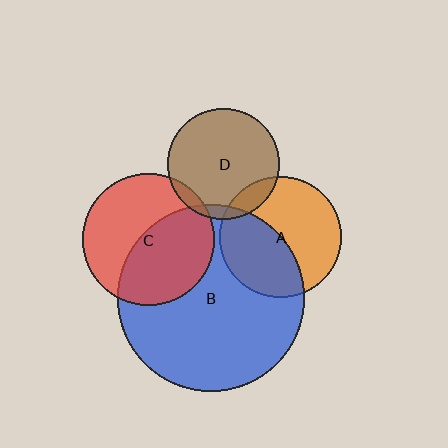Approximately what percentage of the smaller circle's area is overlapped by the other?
Approximately 50%.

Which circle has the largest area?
Circle B (blue).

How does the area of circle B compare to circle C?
Approximately 2.0 times.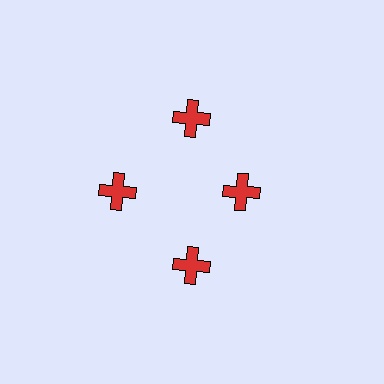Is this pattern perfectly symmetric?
No. The 4 red crosses are arranged in a ring, but one element near the 3 o'clock position is pulled inward toward the center, breaking the 4-fold rotational symmetry.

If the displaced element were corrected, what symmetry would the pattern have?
It would have 4-fold rotational symmetry — the pattern would map onto itself every 90 degrees.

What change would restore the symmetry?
The symmetry would be restored by moving it outward, back onto the ring so that all 4 crosses sit at equal angles and equal distance from the center.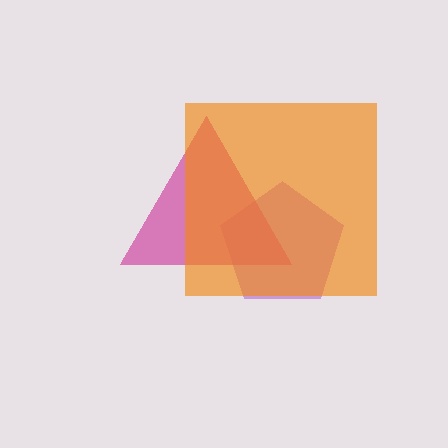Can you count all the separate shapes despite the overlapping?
Yes, there are 3 separate shapes.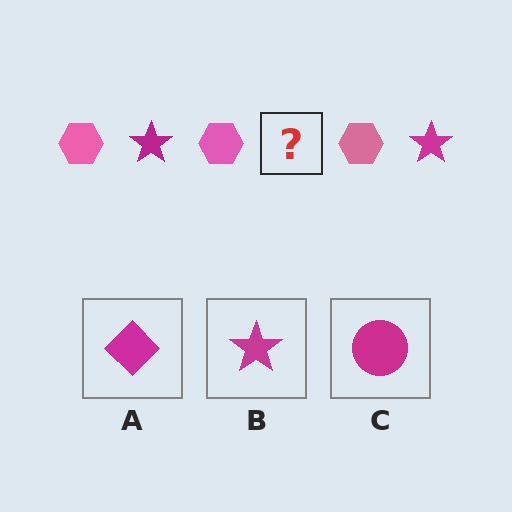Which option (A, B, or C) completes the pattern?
B.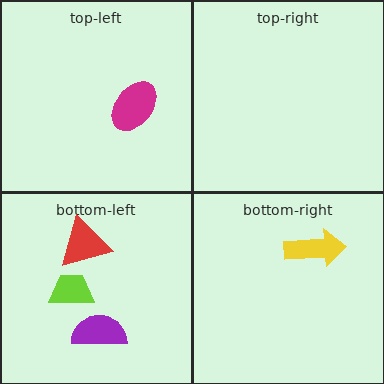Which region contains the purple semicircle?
The bottom-left region.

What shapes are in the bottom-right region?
The yellow arrow.